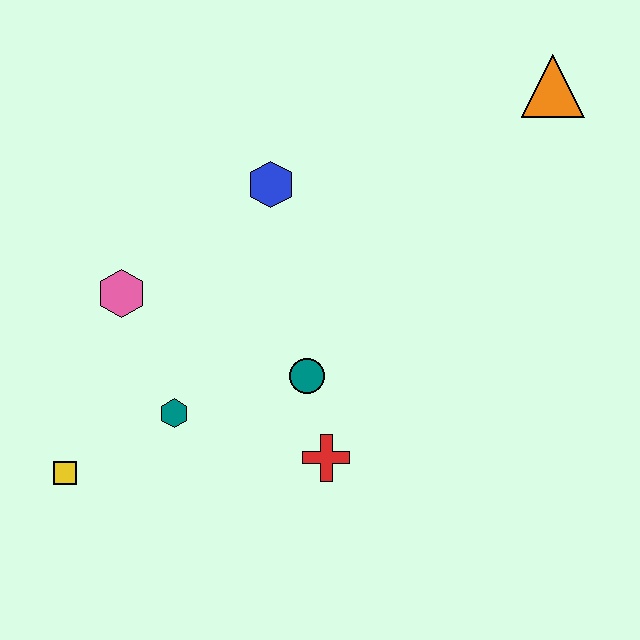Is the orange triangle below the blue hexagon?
No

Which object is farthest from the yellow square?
The orange triangle is farthest from the yellow square.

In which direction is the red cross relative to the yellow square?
The red cross is to the right of the yellow square.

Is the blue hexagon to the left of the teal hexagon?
No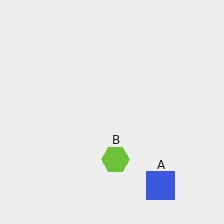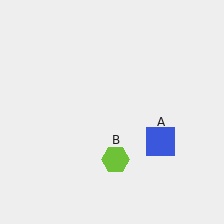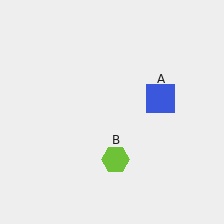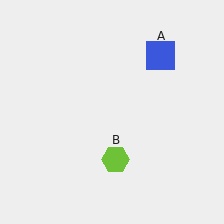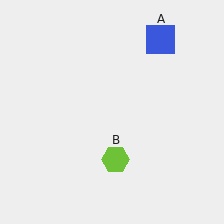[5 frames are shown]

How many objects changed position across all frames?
1 object changed position: blue square (object A).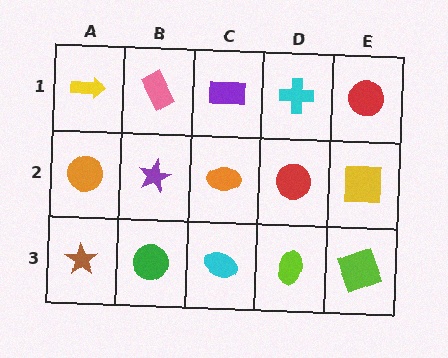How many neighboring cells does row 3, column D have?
3.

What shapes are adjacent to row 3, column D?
A red circle (row 2, column D), a cyan ellipse (row 3, column C), a lime square (row 3, column E).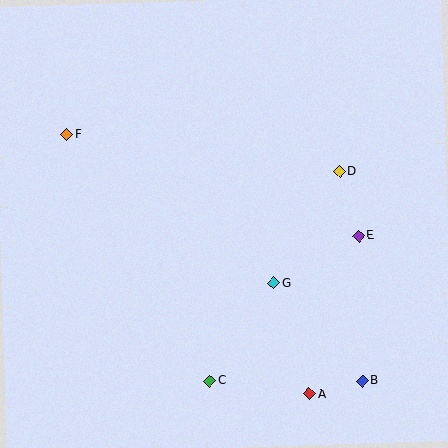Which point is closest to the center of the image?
Point G at (274, 283) is closest to the center.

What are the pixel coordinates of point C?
Point C is at (210, 381).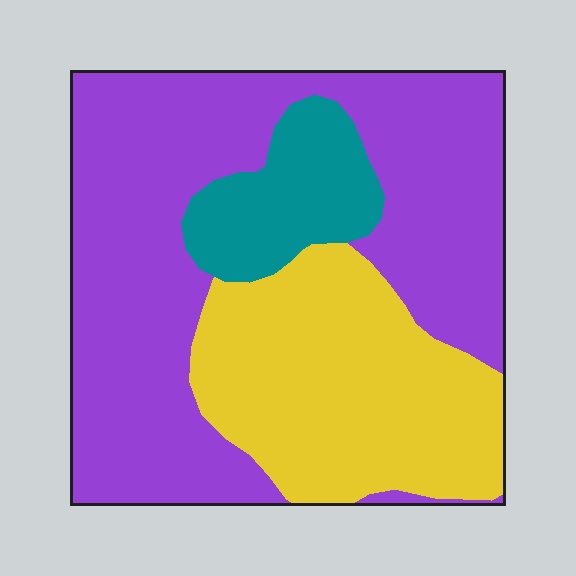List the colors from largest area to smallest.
From largest to smallest: purple, yellow, teal.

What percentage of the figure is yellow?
Yellow covers about 30% of the figure.